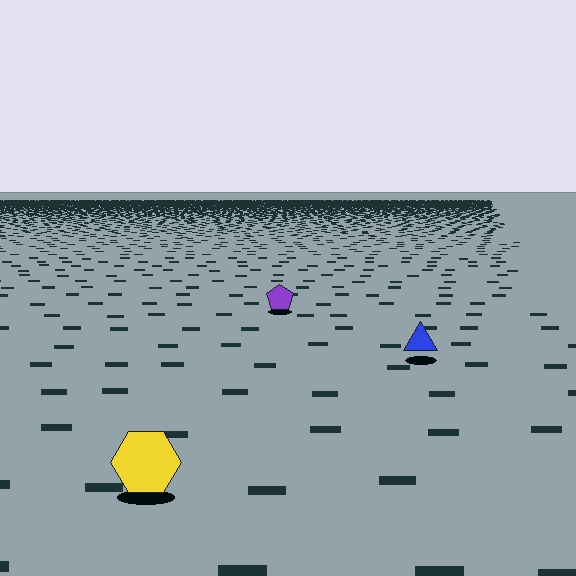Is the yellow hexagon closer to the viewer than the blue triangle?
Yes. The yellow hexagon is closer — you can tell from the texture gradient: the ground texture is coarser near it.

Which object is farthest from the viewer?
The purple pentagon is farthest from the viewer. It appears smaller and the ground texture around it is denser.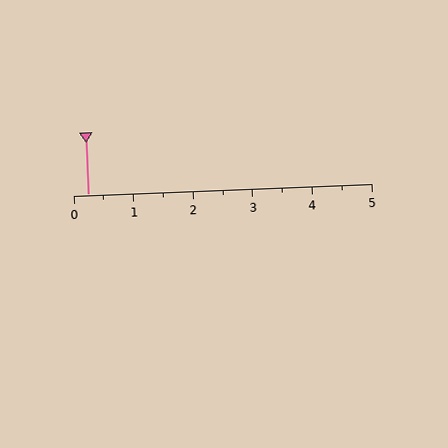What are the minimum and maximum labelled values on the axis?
The axis runs from 0 to 5.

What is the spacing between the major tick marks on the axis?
The major ticks are spaced 1 apart.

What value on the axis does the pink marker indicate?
The marker indicates approximately 0.2.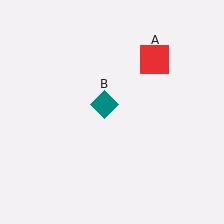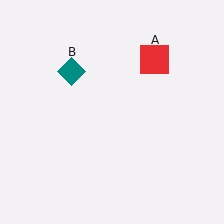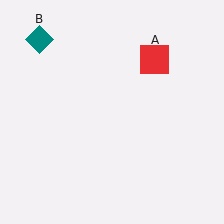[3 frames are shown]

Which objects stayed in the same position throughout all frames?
Red square (object A) remained stationary.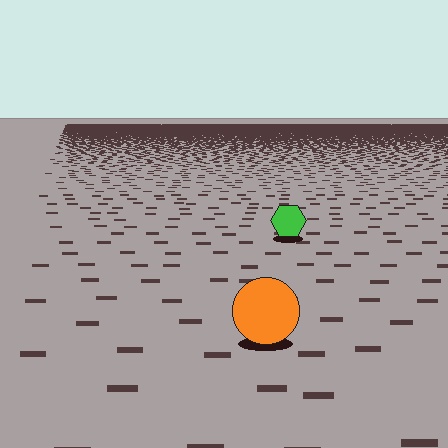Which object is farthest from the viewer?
The green hexagon is farthest from the viewer. It appears smaller and the ground texture around it is denser.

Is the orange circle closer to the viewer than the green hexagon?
Yes. The orange circle is closer — you can tell from the texture gradient: the ground texture is coarser near it.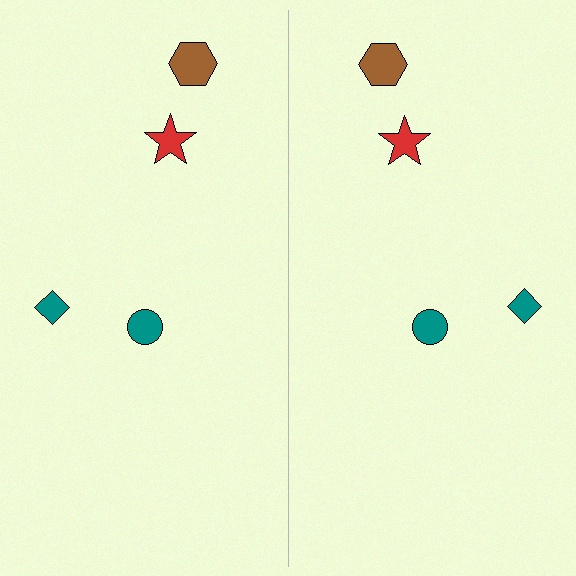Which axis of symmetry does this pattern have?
The pattern has a vertical axis of symmetry running through the center of the image.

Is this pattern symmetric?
Yes, this pattern has bilateral (reflection) symmetry.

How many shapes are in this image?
There are 8 shapes in this image.